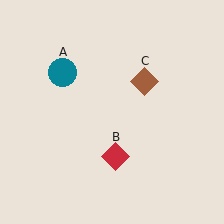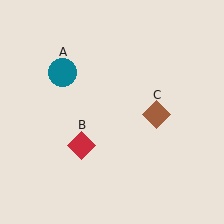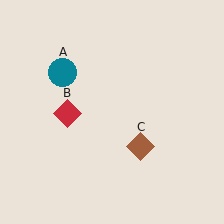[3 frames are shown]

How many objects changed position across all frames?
2 objects changed position: red diamond (object B), brown diamond (object C).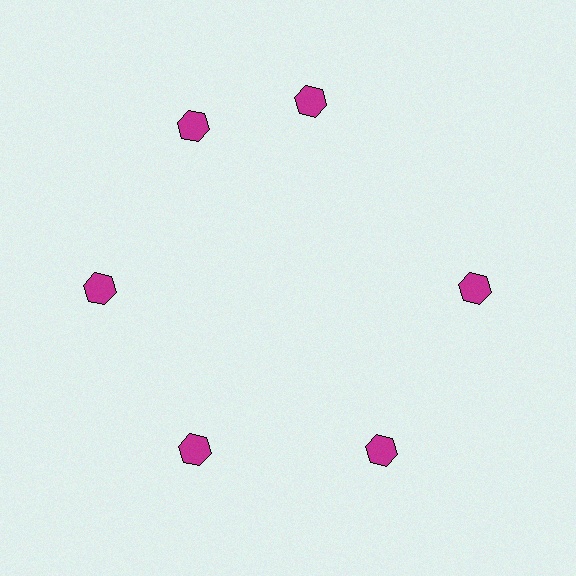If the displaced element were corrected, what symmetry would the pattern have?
It would have 6-fold rotational symmetry — the pattern would map onto itself every 60 degrees.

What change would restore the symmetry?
The symmetry would be restored by rotating it back into even spacing with its neighbors so that all 6 hexagons sit at equal angles and equal distance from the center.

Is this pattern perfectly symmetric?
No. The 6 magenta hexagons are arranged in a ring, but one element near the 1 o'clock position is rotated out of alignment along the ring, breaking the 6-fold rotational symmetry.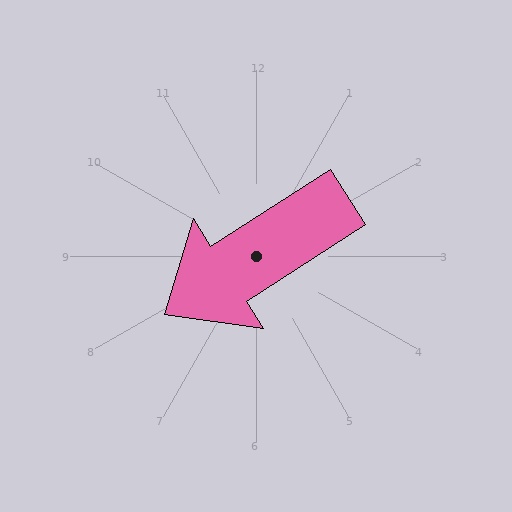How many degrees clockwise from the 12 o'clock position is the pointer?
Approximately 237 degrees.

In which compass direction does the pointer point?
Southwest.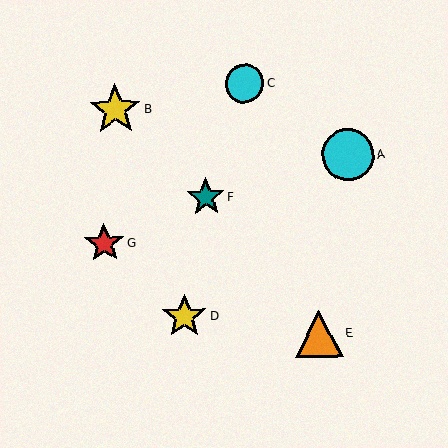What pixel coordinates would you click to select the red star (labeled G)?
Click at (104, 243) to select the red star G.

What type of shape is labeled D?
Shape D is a yellow star.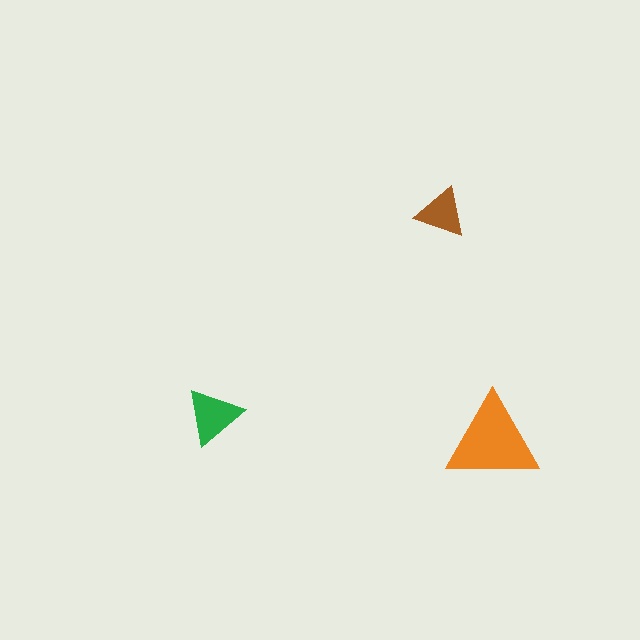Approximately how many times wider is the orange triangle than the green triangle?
About 1.5 times wider.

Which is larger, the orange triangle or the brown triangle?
The orange one.